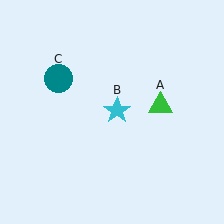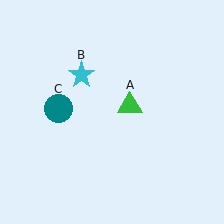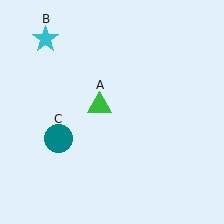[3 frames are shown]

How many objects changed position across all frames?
3 objects changed position: green triangle (object A), cyan star (object B), teal circle (object C).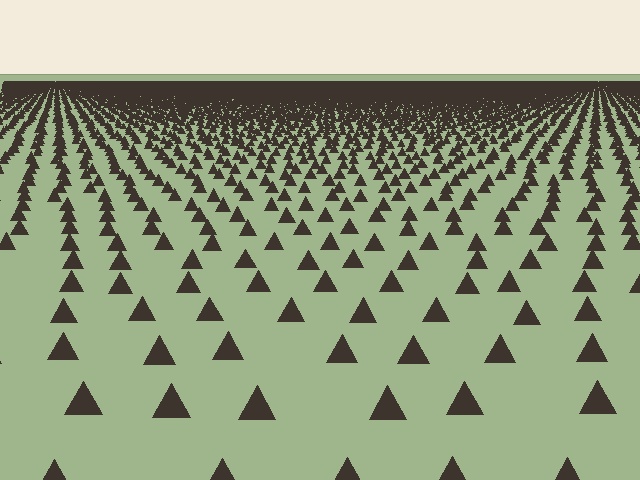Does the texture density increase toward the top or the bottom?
Density increases toward the top.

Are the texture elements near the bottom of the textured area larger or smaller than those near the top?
Larger. Near the bottom, elements are closer to the viewer and appear at a bigger on-screen size.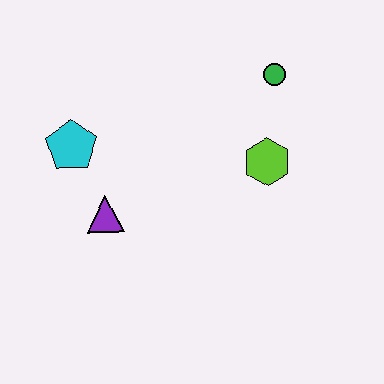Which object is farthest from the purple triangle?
The green circle is farthest from the purple triangle.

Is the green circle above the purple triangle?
Yes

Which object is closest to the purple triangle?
The cyan pentagon is closest to the purple triangle.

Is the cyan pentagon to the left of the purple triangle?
Yes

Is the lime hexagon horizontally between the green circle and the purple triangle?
Yes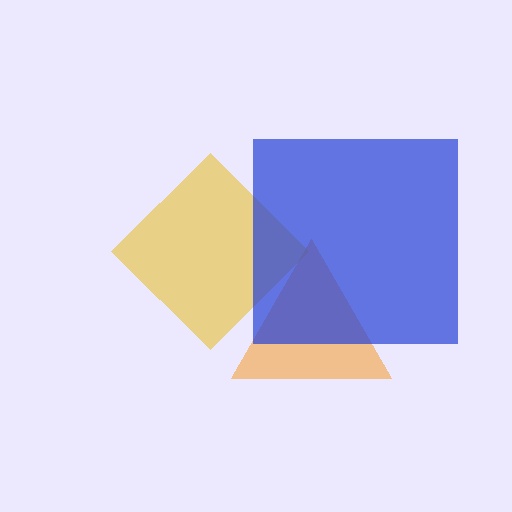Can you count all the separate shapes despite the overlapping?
Yes, there are 3 separate shapes.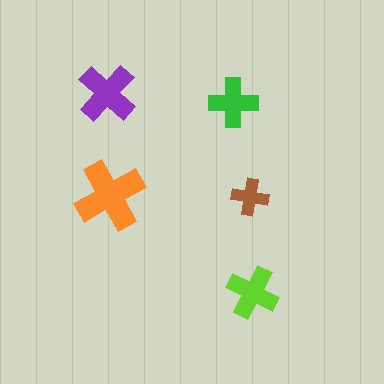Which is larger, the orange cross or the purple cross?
The orange one.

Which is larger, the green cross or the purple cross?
The purple one.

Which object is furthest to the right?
The lime cross is rightmost.